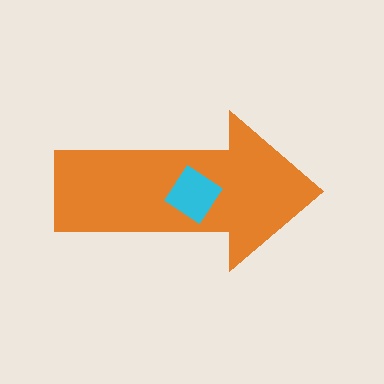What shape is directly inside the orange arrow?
The cyan diamond.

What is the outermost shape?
The orange arrow.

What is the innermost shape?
The cyan diamond.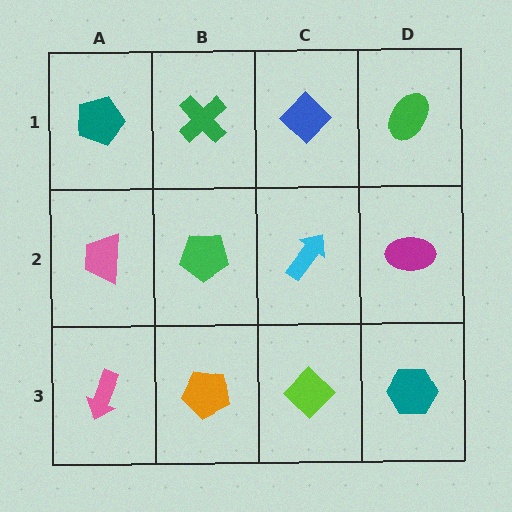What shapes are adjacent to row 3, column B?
A green pentagon (row 2, column B), a pink arrow (row 3, column A), a lime diamond (row 3, column C).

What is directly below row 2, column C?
A lime diamond.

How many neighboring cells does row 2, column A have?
3.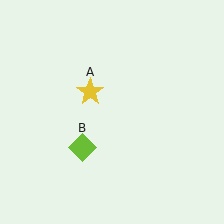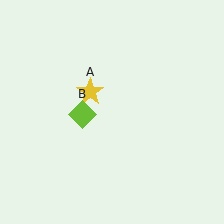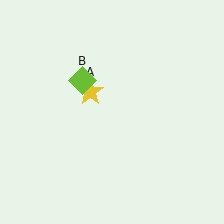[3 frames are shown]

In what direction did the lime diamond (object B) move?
The lime diamond (object B) moved up.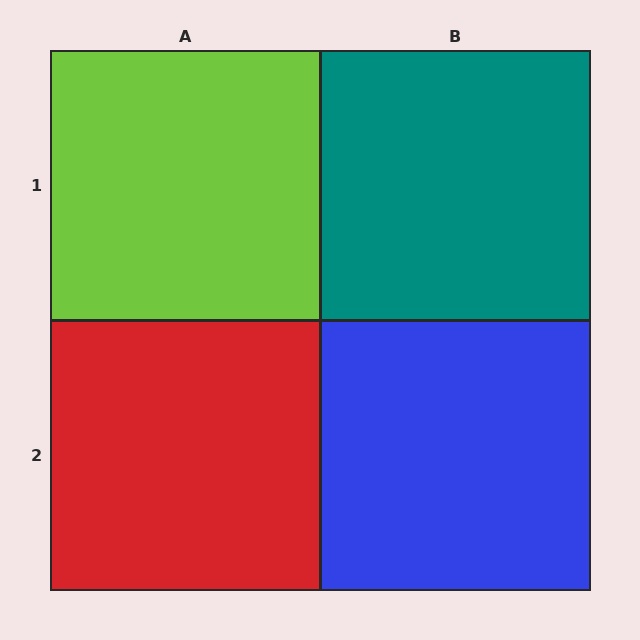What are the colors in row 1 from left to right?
Lime, teal.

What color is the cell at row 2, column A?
Red.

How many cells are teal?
1 cell is teal.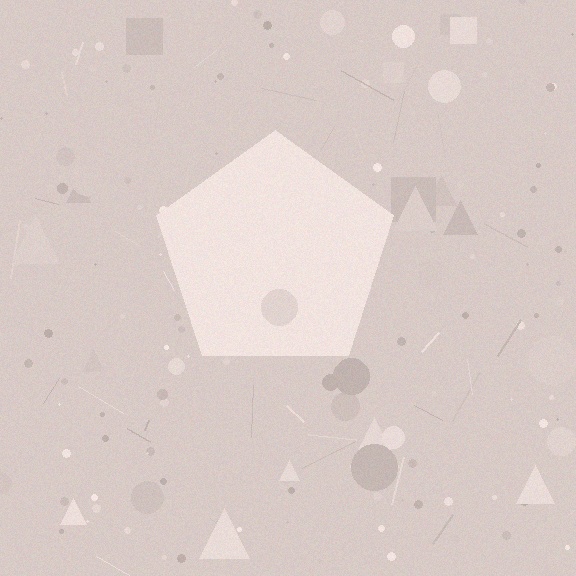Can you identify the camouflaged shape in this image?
The camouflaged shape is a pentagon.